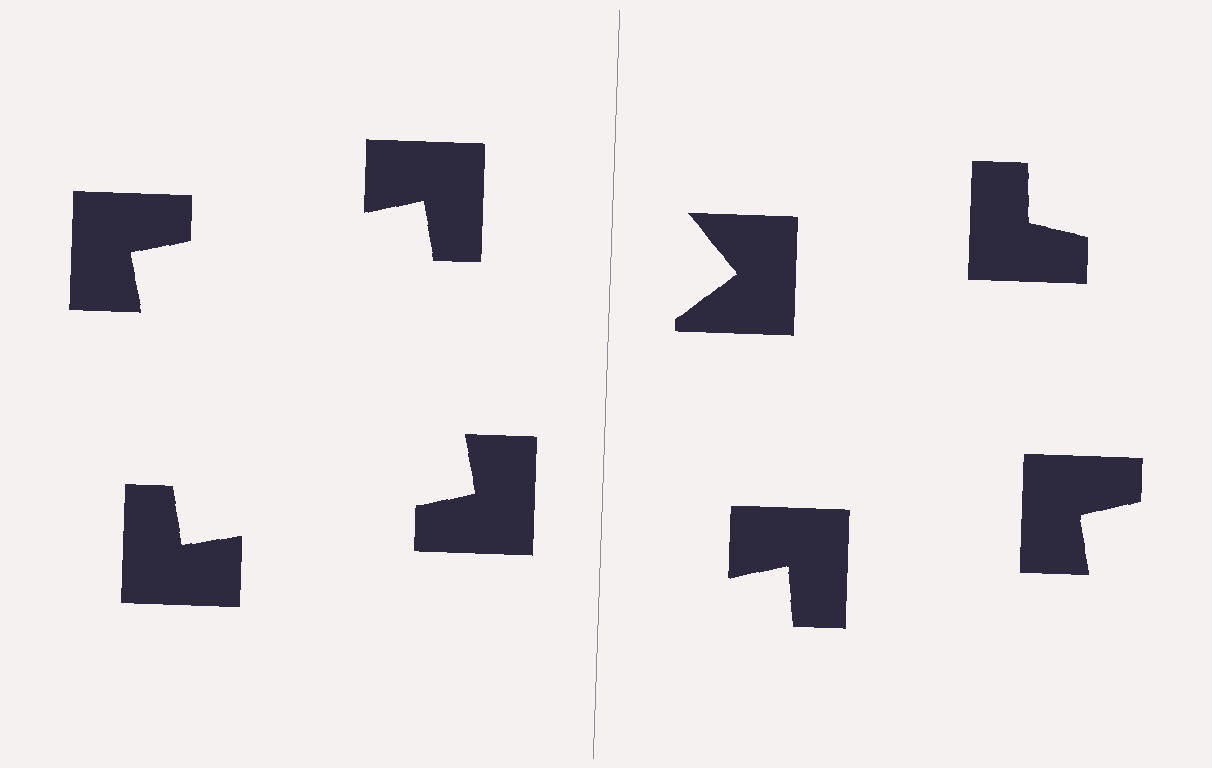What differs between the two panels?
The notched squares are positioned identically on both sides; only the wedge orientations differ. On the left they align to a square; on the right they are misaligned.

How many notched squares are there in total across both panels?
8 — 4 on each side.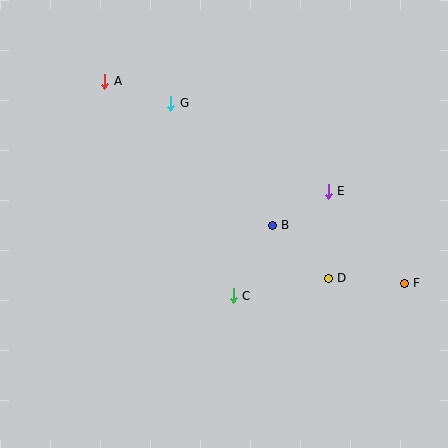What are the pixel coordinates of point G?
Point G is at (171, 103).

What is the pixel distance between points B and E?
The distance between B and E is 66 pixels.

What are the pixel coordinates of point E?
Point E is at (328, 191).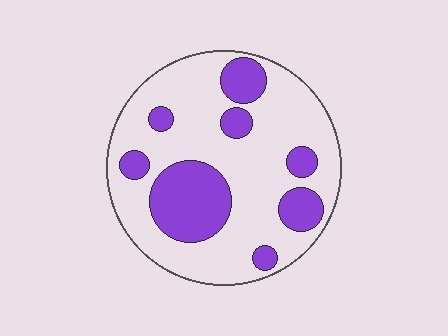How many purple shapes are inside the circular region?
8.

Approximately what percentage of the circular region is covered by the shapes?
Approximately 30%.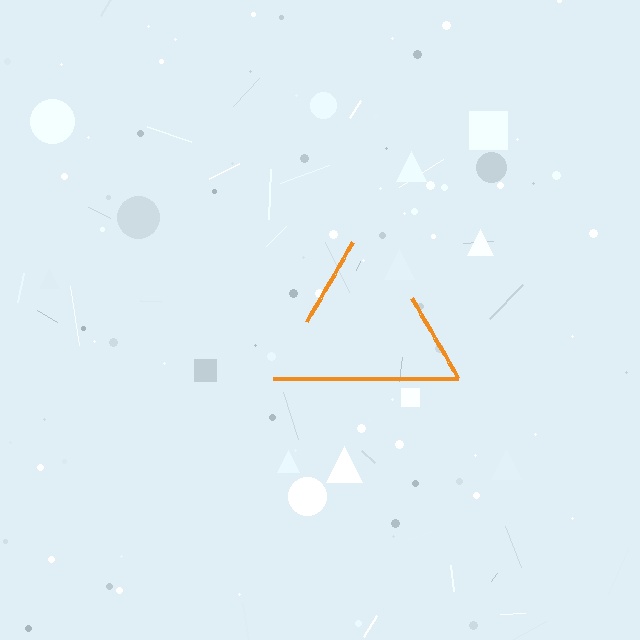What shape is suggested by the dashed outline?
The dashed outline suggests a triangle.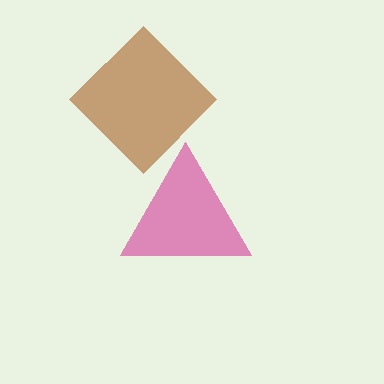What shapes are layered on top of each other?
The layered shapes are: a brown diamond, a magenta triangle.